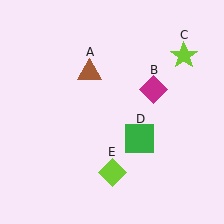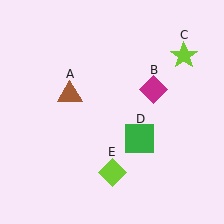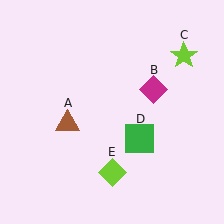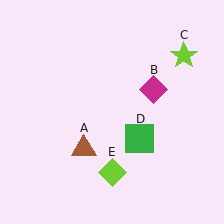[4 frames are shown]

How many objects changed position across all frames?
1 object changed position: brown triangle (object A).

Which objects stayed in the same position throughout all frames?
Magenta diamond (object B) and lime star (object C) and green square (object D) and lime diamond (object E) remained stationary.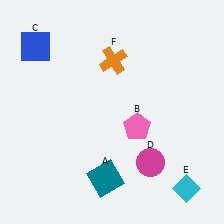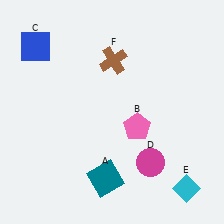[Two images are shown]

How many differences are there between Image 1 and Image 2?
There is 1 difference between the two images.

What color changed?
The cross (F) changed from orange in Image 1 to brown in Image 2.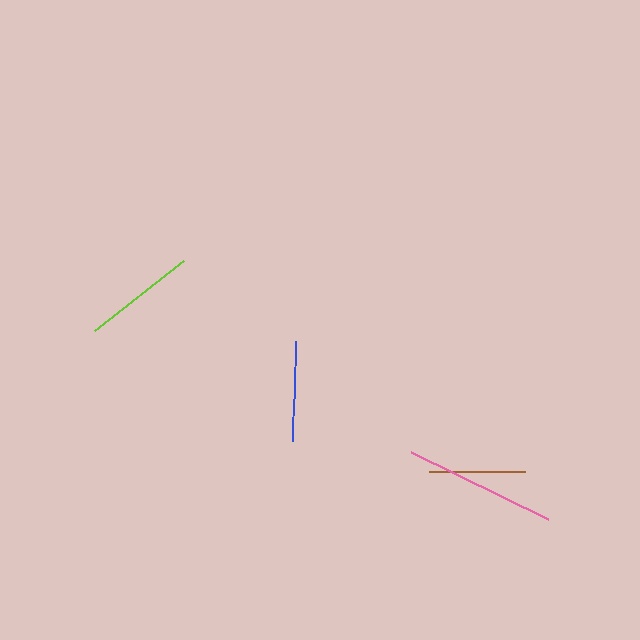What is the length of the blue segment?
The blue segment is approximately 100 pixels long.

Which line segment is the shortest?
The brown line is the shortest at approximately 96 pixels.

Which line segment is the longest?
The pink line is the longest at approximately 153 pixels.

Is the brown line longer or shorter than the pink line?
The pink line is longer than the brown line.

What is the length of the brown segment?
The brown segment is approximately 96 pixels long.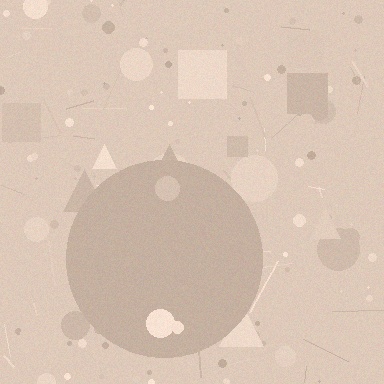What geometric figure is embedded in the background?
A circle is embedded in the background.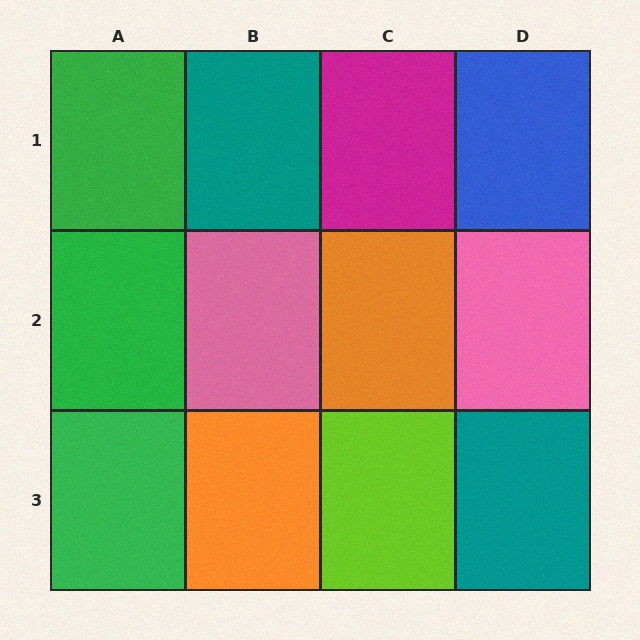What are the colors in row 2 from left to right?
Green, pink, orange, pink.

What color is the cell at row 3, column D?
Teal.